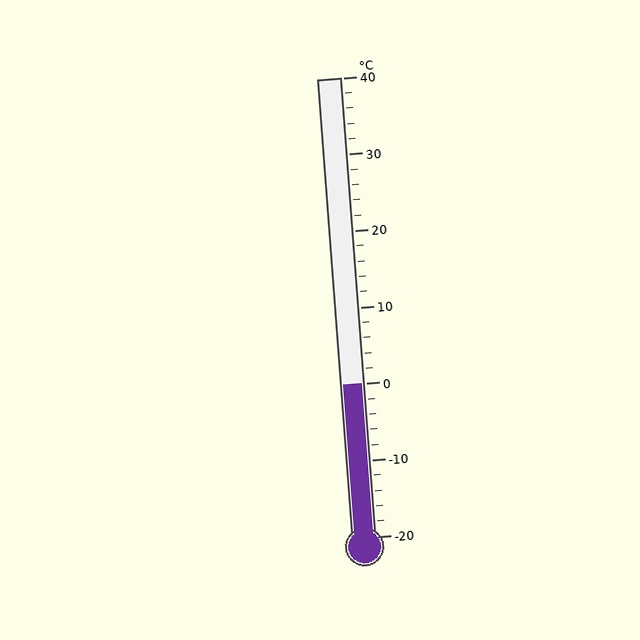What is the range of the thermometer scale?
The thermometer scale ranges from -20°C to 40°C.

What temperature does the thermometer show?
The thermometer shows approximately 0°C.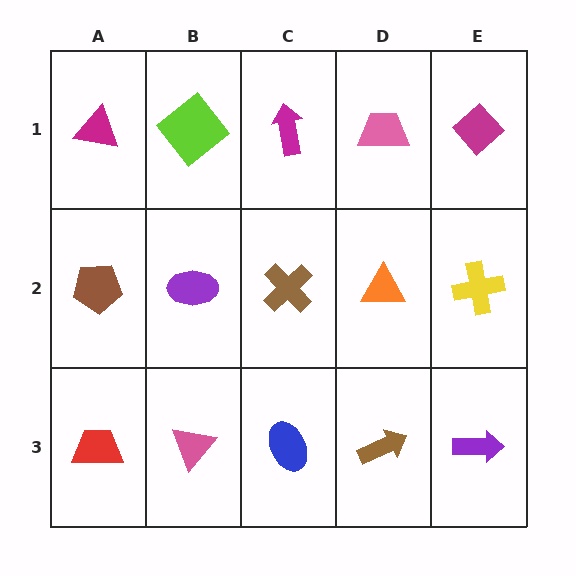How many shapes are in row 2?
5 shapes.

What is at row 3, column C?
A blue ellipse.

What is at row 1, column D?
A pink trapezoid.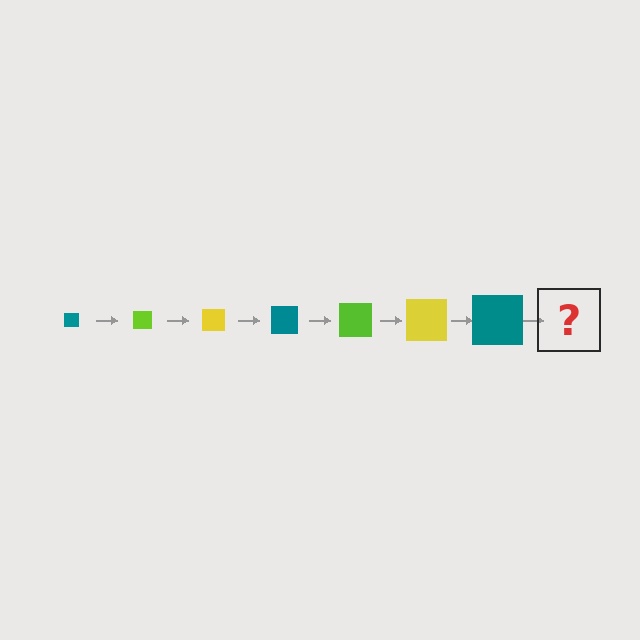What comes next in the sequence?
The next element should be a lime square, larger than the previous one.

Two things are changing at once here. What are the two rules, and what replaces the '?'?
The two rules are that the square grows larger each step and the color cycles through teal, lime, and yellow. The '?' should be a lime square, larger than the previous one.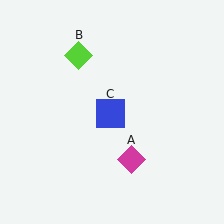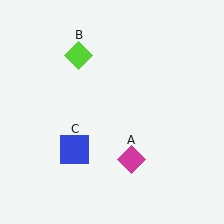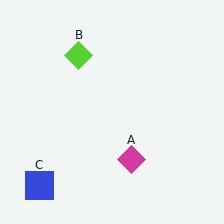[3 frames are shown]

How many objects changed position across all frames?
1 object changed position: blue square (object C).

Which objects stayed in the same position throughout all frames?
Magenta diamond (object A) and lime diamond (object B) remained stationary.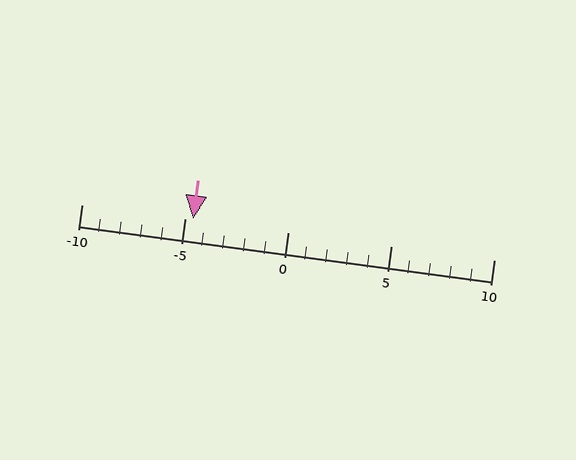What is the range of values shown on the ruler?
The ruler shows values from -10 to 10.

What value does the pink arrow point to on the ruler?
The pink arrow points to approximately -5.